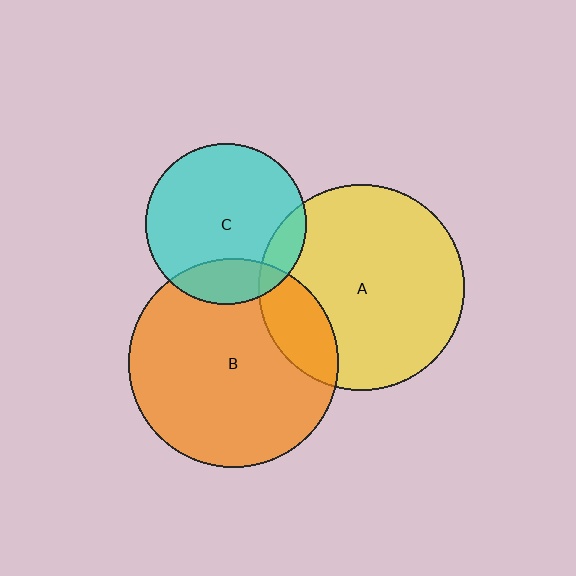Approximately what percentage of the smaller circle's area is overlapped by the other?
Approximately 10%.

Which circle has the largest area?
Circle B (orange).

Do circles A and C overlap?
Yes.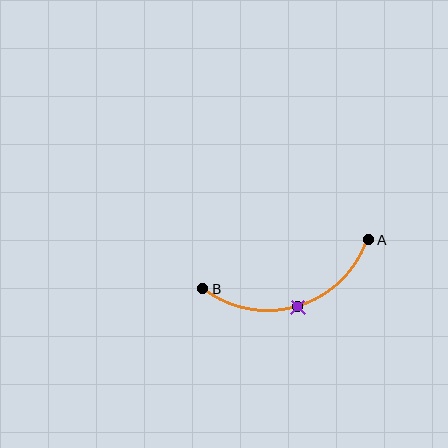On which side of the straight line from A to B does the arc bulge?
The arc bulges below the straight line connecting A and B.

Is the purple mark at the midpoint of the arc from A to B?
Yes. The purple mark lies on the arc at equal arc-length from both A and B — it is the arc midpoint.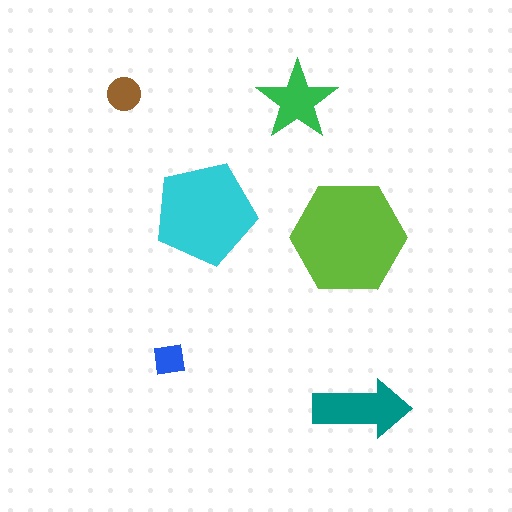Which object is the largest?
The lime hexagon.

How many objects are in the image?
There are 6 objects in the image.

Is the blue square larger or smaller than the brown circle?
Smaller.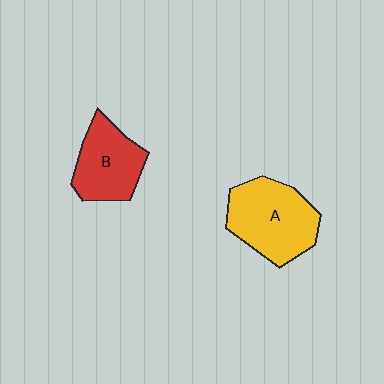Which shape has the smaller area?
Shape B (red).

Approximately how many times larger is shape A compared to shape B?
Approximately 1.3 times.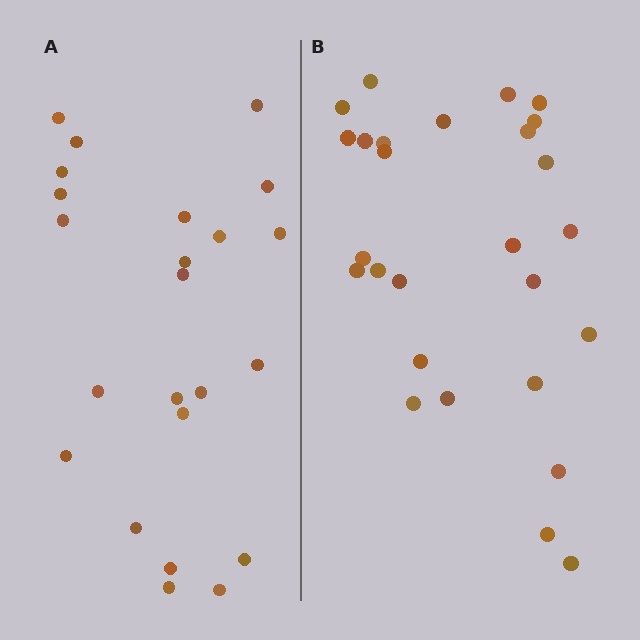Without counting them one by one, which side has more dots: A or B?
Region B (the right region) has more dots.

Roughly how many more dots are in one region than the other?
Region B has about 4 more dots than region A.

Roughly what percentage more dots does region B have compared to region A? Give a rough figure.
About 15% more.